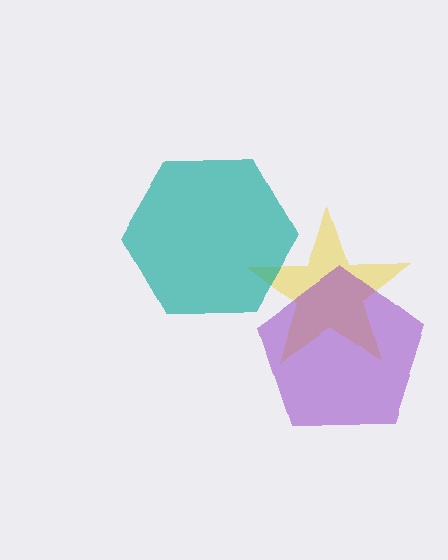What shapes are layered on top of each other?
The layered shapes are: a yellow star, a teal hexagon, a purple pentagon.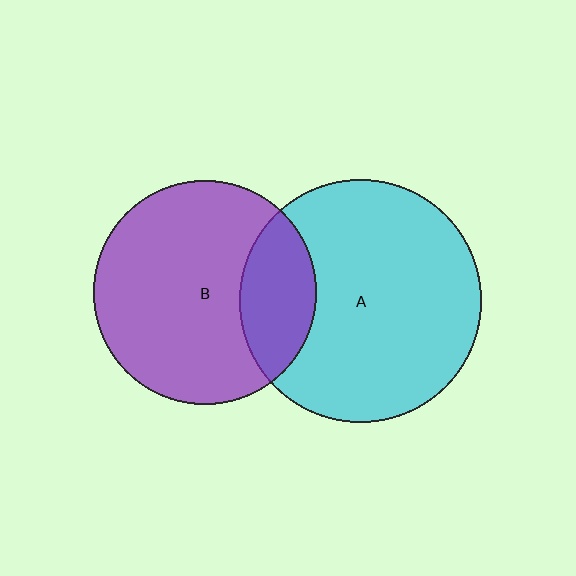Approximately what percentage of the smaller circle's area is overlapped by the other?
Approximately 25%.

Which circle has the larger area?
Circle A (cyan).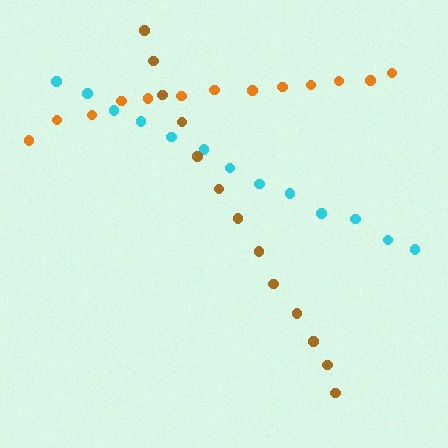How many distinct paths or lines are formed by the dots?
There are 3 distinct paths.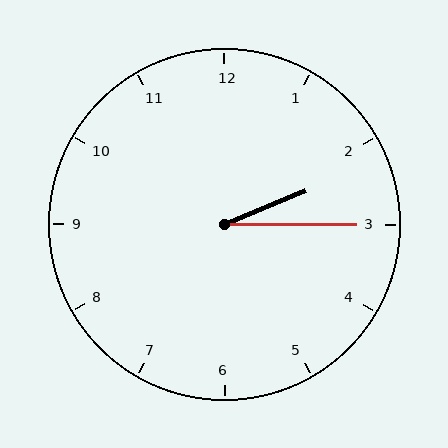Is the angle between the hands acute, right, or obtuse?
It is acute.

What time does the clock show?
2:15.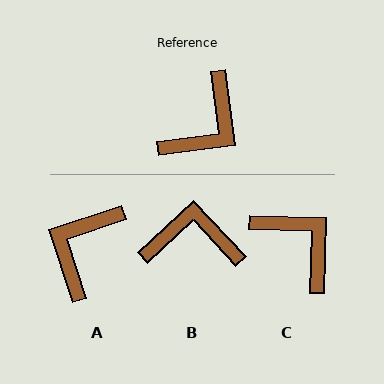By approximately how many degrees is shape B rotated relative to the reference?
Approximately 126 degrees counter-clockwise.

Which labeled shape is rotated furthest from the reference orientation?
A, about 169 degrees away.